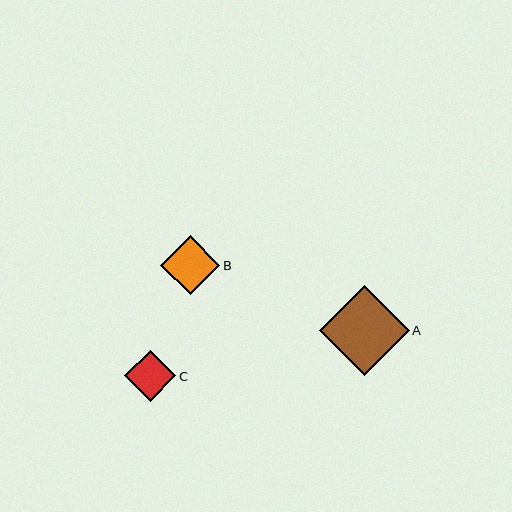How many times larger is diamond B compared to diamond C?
Diamond B is approximately 1.1 times the size of diamond C.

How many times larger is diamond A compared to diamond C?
Diamond A is approximately 1.7 times the size of diamond C.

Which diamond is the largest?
Diamond A is the largest with a size of approximately 90 pixels.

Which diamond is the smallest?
Diamond C is the smallest with a size of approximately 51 pixels.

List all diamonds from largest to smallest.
From largest to smallest: A, B, C.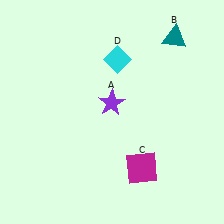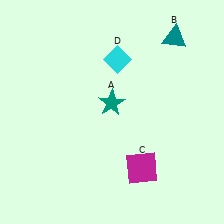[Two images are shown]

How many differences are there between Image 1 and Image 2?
There is 1 difference between the two images.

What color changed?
The star (A) changed from purple in Image 1 to teal in Image 2.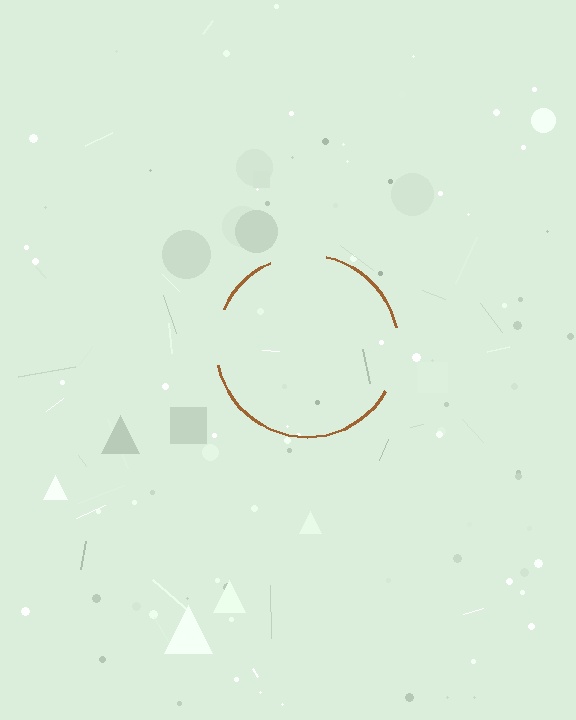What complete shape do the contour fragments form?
The contour fragments form a circle.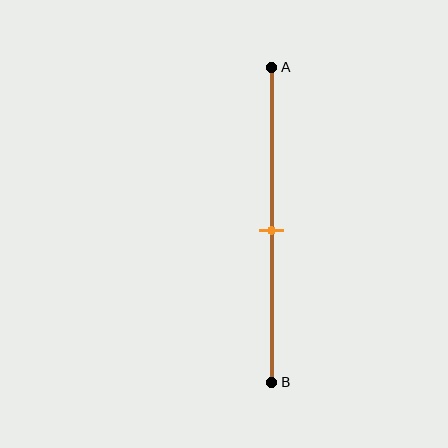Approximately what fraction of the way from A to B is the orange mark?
The orange mark is approximately 50% of the way from A to B.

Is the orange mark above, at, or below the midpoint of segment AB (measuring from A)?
The orange mark is approximately at the midpoint of segment AB.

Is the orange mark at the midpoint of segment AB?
Yes, the mark is approximately at the midpoint.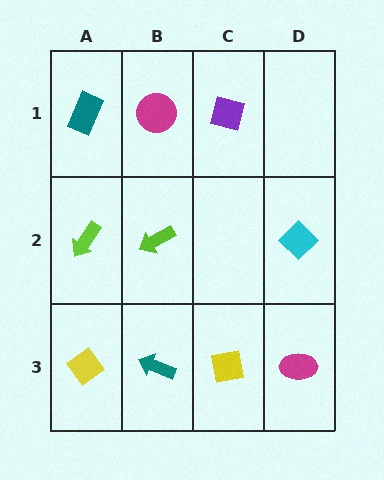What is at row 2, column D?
A cyan diamond.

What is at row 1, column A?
A teal rectangle.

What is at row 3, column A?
A yellow diamond.